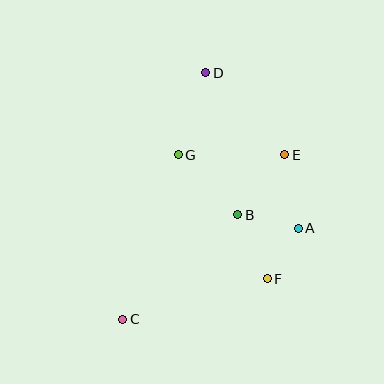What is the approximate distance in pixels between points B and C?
The distance between B and C is approximately 155 pixels.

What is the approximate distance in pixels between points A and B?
The distance between A and B is approximately 62 pixels.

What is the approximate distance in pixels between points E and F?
The distance between E and F is approximately 125 pixels.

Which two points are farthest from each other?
Points C and D are farthest from each other.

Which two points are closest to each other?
Points A and F are closest to each other.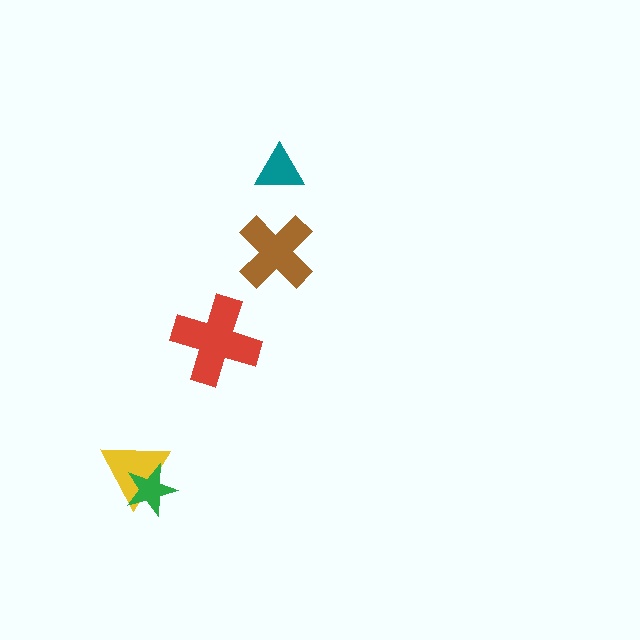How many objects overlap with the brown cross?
0 objects overlap with the brown cross.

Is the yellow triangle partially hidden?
Yes, it is partially covered by another shape.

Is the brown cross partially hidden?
No, no other shape covers it.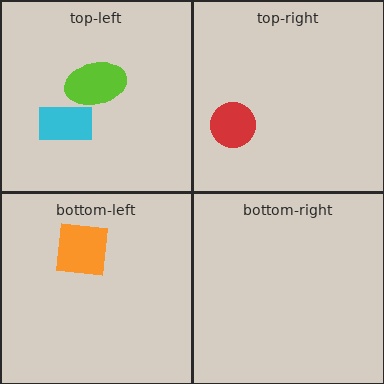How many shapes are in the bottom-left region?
1.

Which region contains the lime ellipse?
The top-left region.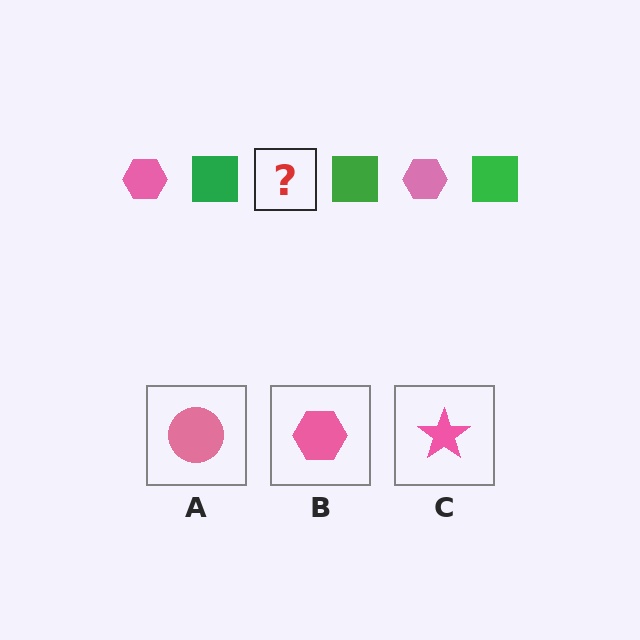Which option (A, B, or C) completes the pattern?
B.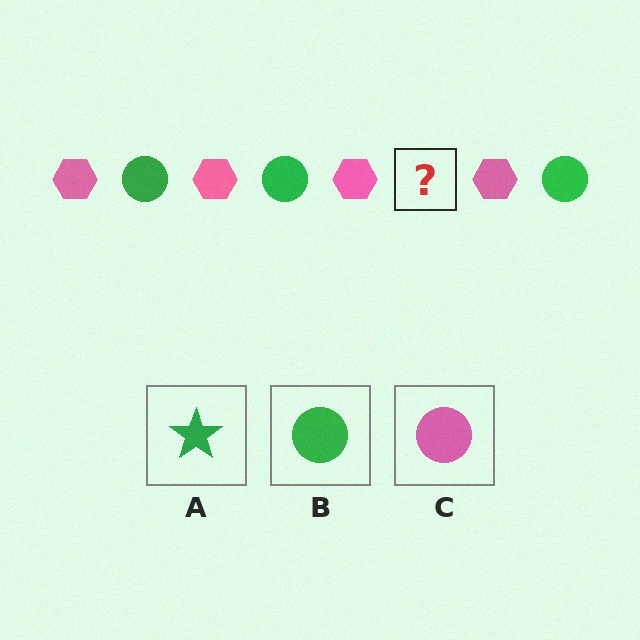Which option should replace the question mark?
Option B.